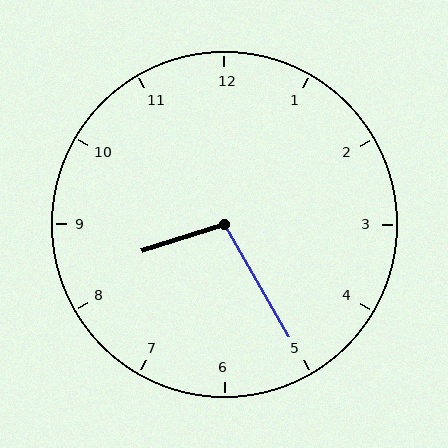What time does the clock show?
8:25.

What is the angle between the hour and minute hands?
Approximately 102 degrees.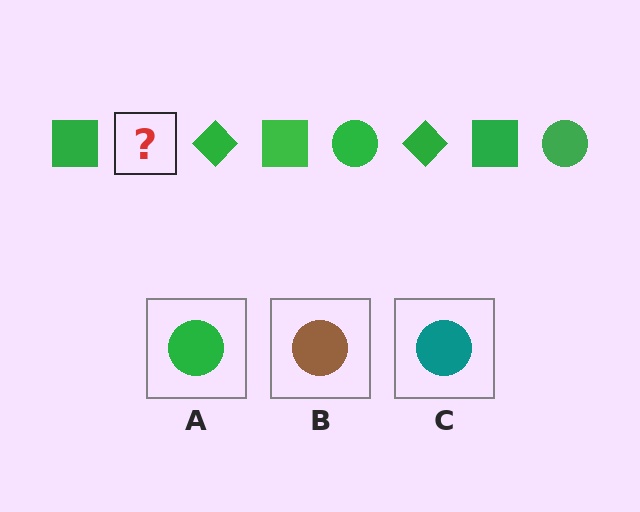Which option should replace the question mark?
Option A.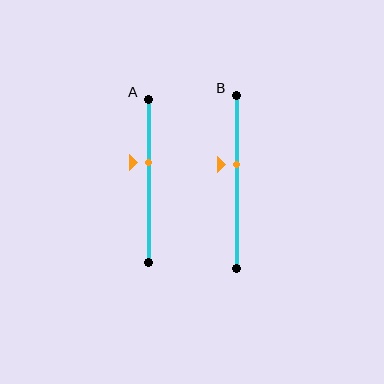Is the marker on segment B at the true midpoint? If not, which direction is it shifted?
No, the marker on segment B is shifted upward by about 10% of the segment length.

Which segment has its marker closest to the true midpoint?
Segment B has its marker closest to the true midpoint.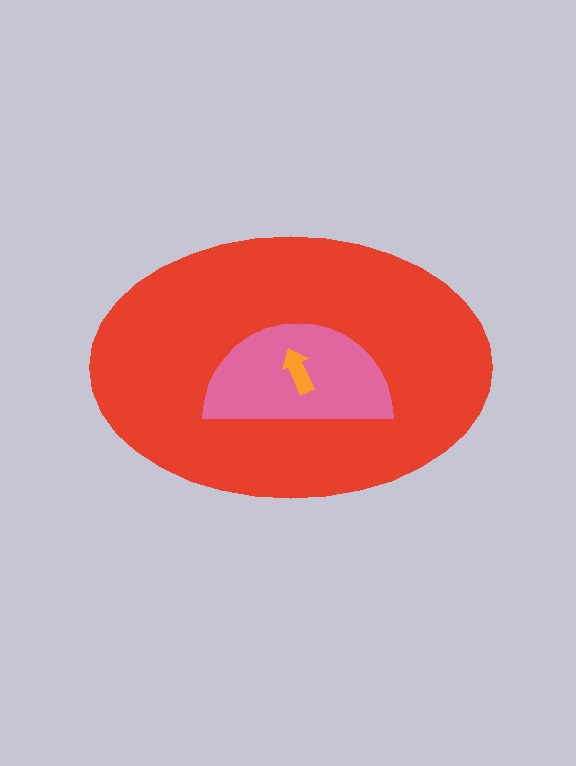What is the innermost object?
The orange arrow.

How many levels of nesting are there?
3.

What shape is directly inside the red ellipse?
The pink semicircle.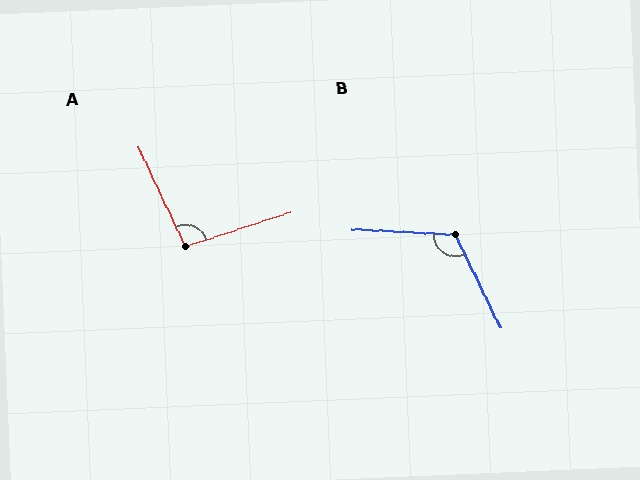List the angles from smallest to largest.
A (98°), B (119°).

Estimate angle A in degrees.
Approximately 98 degrees.